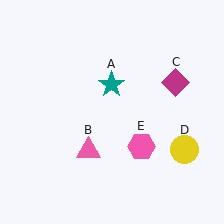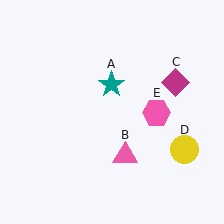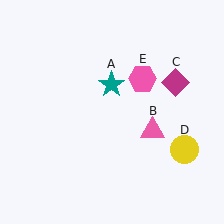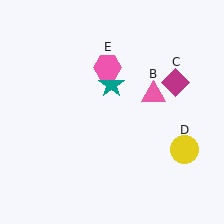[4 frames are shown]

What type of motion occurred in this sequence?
The pink triangle (object B), pink hexagon (object E) rotated counterclockwise around the center of the scene.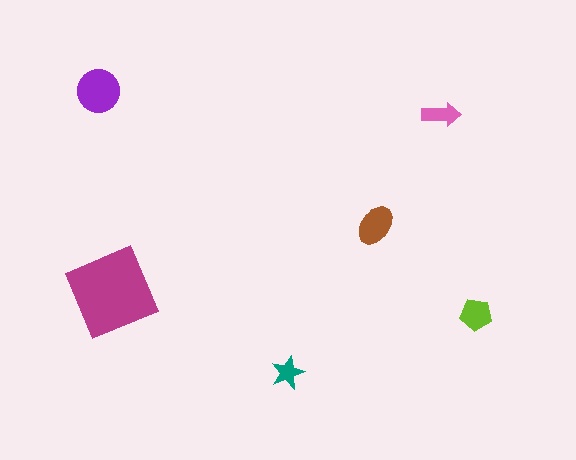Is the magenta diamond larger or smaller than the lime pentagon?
Larger.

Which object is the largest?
The magenta diamond.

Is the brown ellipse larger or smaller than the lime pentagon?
Larger.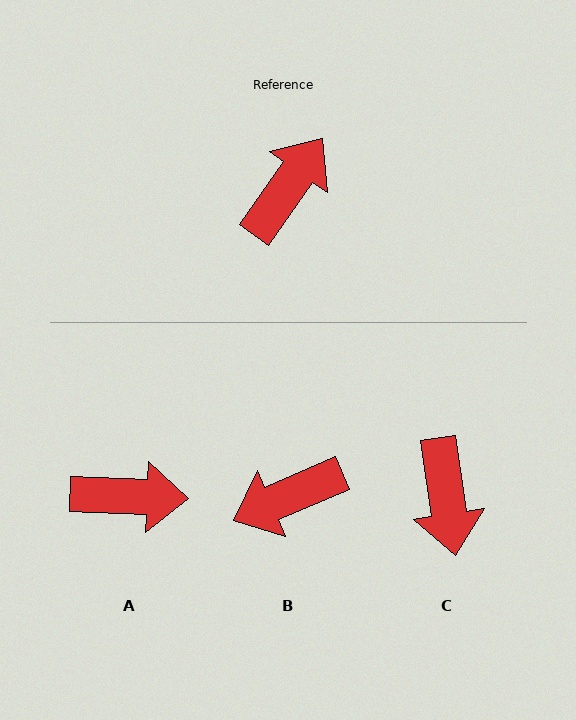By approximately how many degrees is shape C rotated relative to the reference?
Approximately 136 degrees clockwise.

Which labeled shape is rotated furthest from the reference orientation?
B, about 149 degrees away.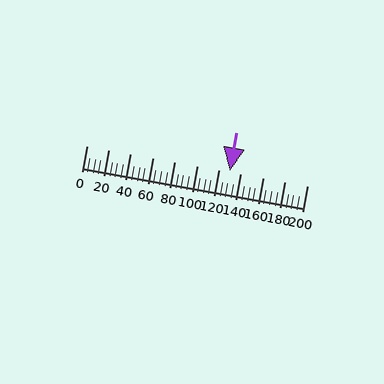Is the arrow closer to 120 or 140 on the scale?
The arrow is closer to 140.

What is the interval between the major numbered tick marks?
The major tick marks are spaced 20 units apart.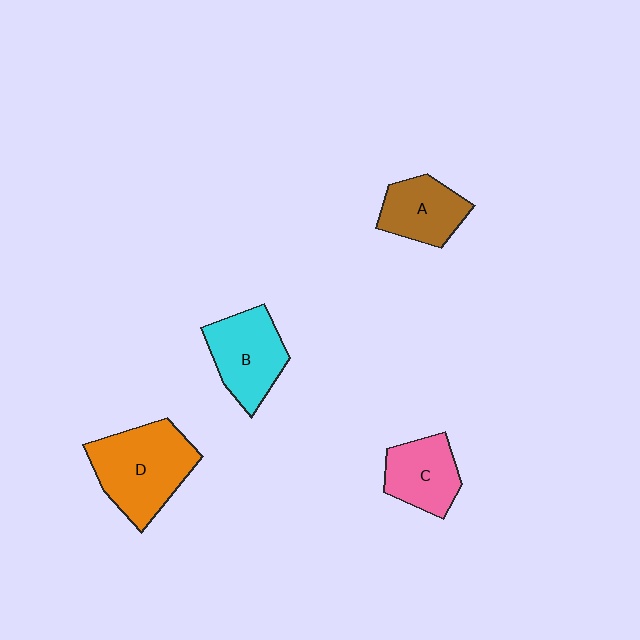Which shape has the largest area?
Shape D (orange).